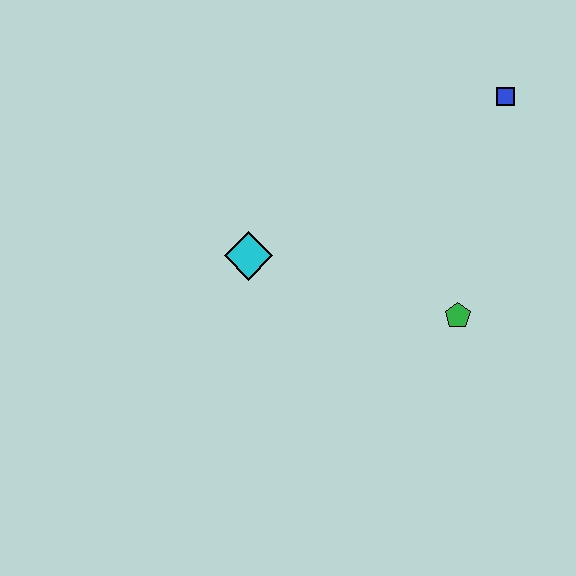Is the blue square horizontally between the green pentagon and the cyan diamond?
No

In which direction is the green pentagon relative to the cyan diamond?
The green pentagon is to the right of the cyan diamond.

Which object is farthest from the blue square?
The cyan diamond is farthest from the blue square.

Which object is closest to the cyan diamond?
The green pentagon is closest to the cyan diamond.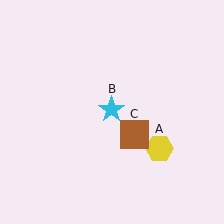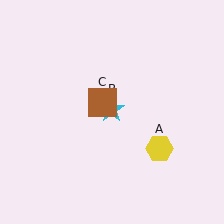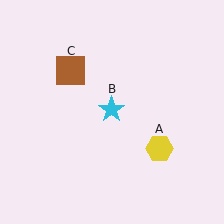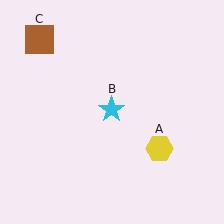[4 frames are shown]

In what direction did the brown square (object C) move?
The brown square (object C) moved up and to the left.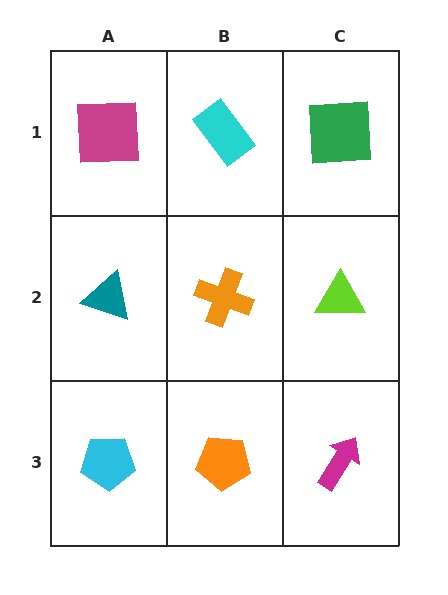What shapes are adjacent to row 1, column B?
An orange cross (row 2, column B), a magenta square (row 1, column A), a green square (row 1, column C).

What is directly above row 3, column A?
A teal triangle.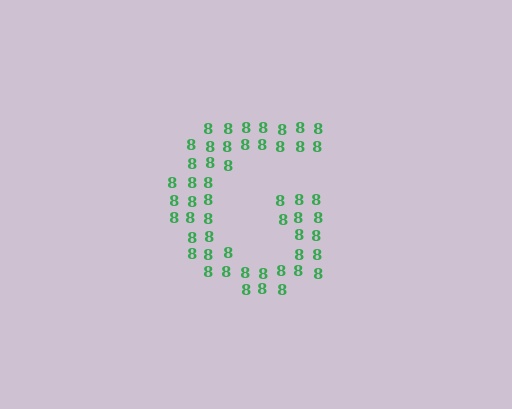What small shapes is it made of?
It is made of small digit 8's.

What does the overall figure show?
The overall figure shows the letter G.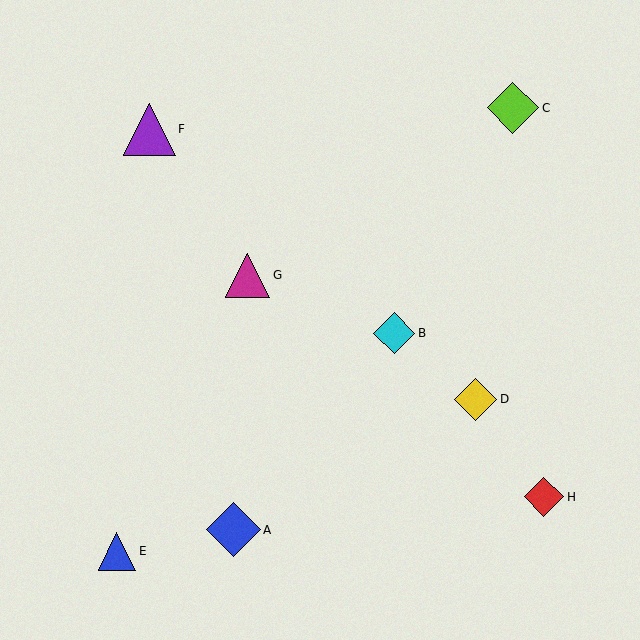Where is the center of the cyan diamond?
The center of the cyan diamond is at (394, 333).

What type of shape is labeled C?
Shape C is a lime diamond.